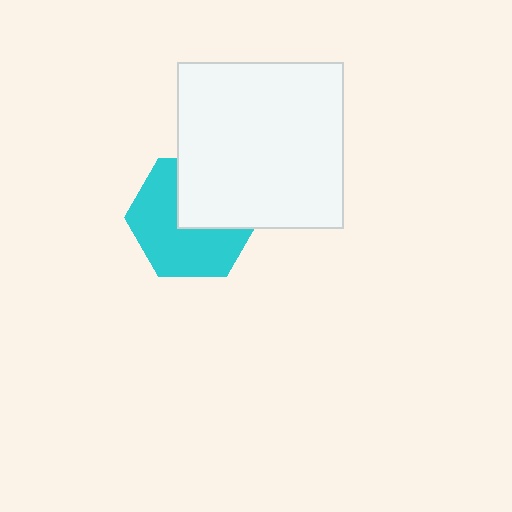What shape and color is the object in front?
The object in front is a white square.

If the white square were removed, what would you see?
You would see the complete cyan hexagon.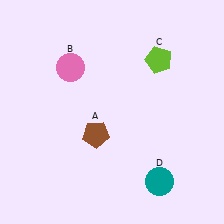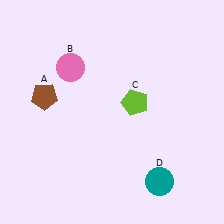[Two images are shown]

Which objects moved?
The objects that moved are: the brown pentagon (A), the lime pentagon (C).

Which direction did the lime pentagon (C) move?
The lime pentagon (C) moved down.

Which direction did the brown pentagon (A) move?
The brown pentagon (A) moved left.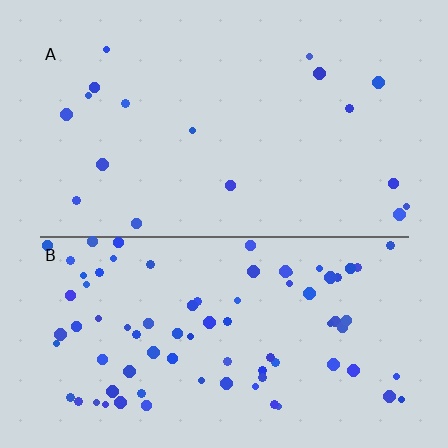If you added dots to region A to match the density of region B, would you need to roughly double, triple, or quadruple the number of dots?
Approximately quadruple.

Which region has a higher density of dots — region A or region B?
B (the bottom).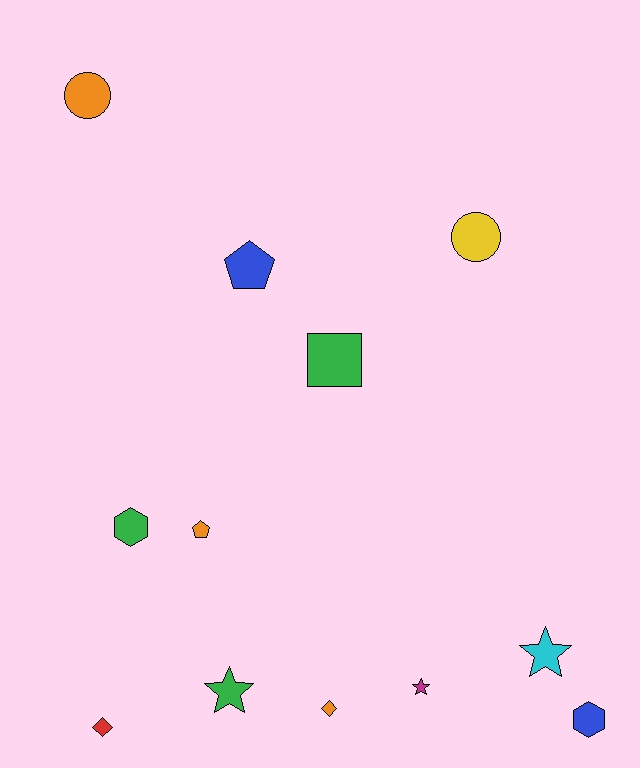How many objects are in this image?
There are 12 objects.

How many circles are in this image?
There are 2 circles.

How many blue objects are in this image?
There are 2 blue objects.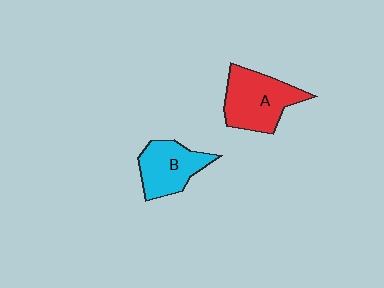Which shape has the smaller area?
Shape B (cyan).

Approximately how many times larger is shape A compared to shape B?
Approximately 1.2 times.